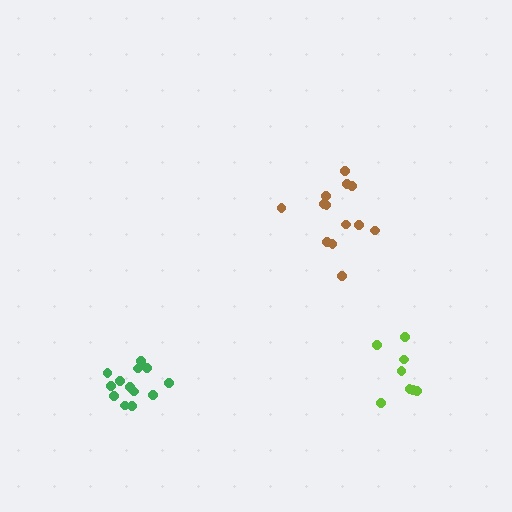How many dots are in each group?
Group 1: 13 dots, Group 2: 13 dots, Group 3: 8 dots (34 total).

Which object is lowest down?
The lime cluster is bottommost.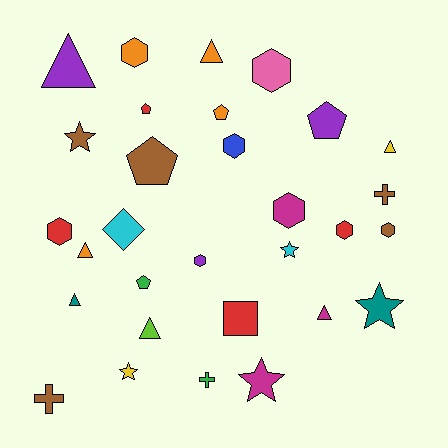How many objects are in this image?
There are 30 objects.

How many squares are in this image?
There is 1 square.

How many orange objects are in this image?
There are 4 orange objects.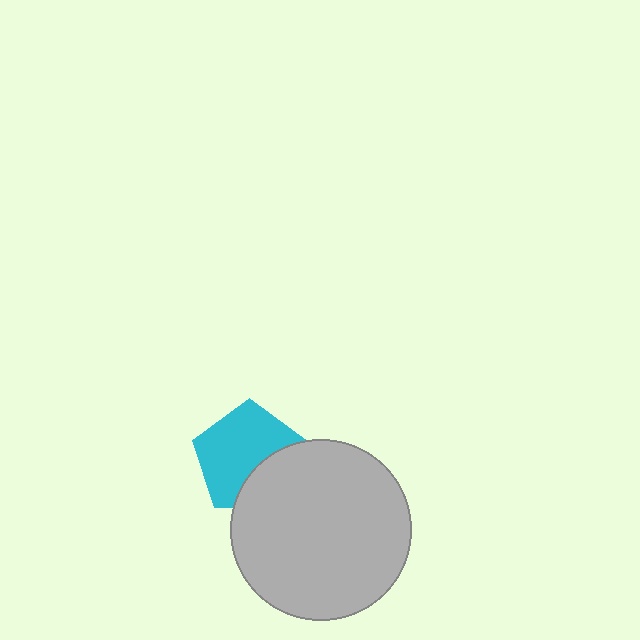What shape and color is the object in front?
The object in front is a light gray circle.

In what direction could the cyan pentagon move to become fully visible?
The cyan pentagon could move toward the upper-left. That would shift it out from behind the light gray circle entirely.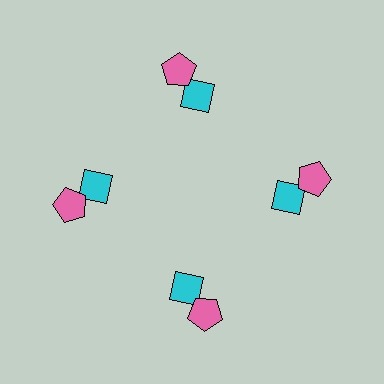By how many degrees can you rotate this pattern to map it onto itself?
The pattern maps onto itself every 90 degrees of rotation.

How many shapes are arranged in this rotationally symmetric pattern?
There are 8 shapes, arranged in 4 groups of 2.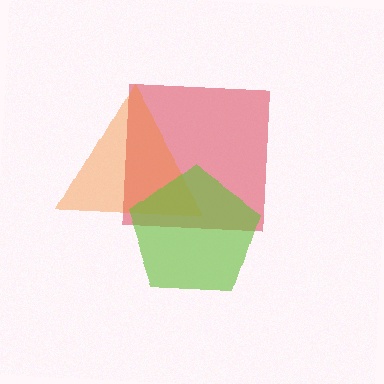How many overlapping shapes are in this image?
There are 3 overlapping shapes in the image.